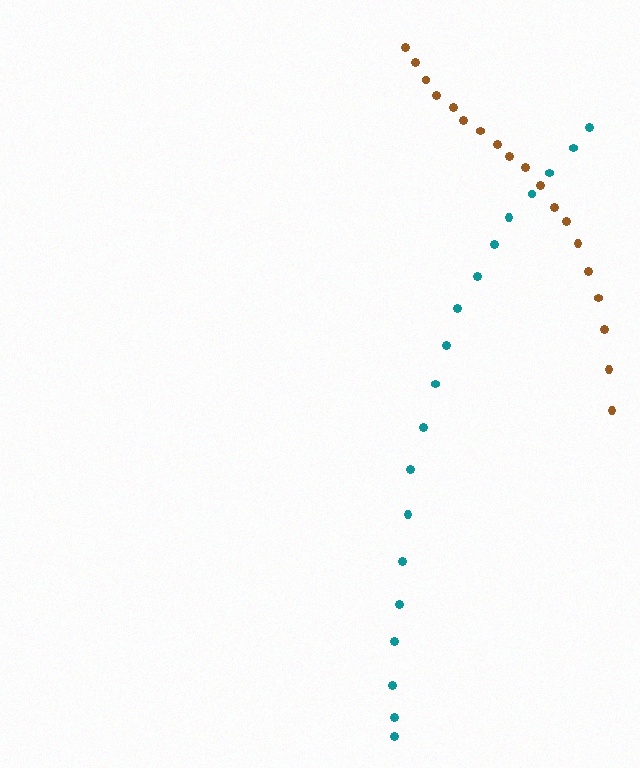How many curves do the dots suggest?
There are 2 distinct paths.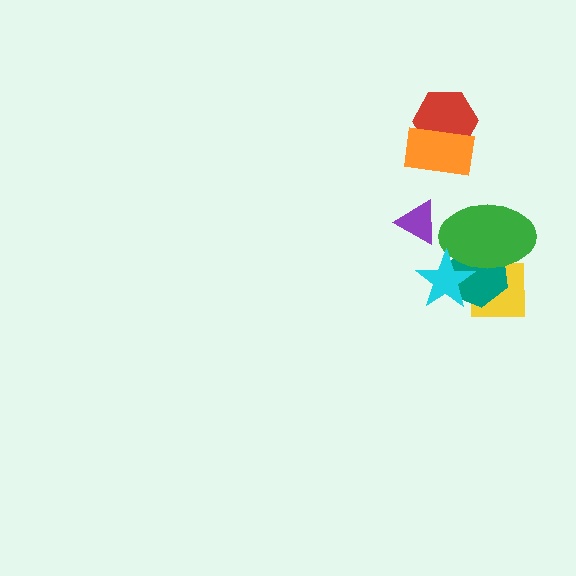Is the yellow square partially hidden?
Yes, it is partially covered by another shape.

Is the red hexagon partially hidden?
Yes, it is partially covered by another shape.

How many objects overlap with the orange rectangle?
1 object overlaps with the orange rectangle.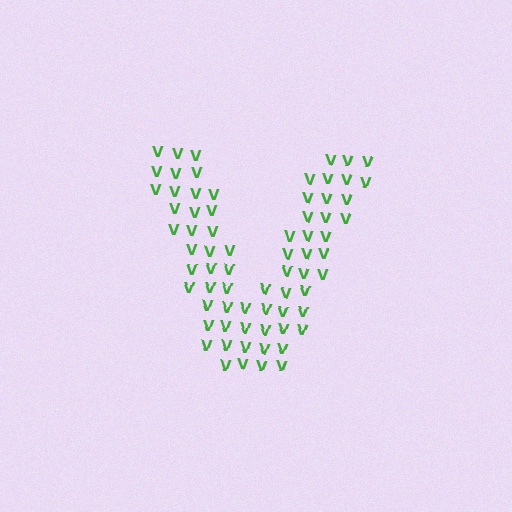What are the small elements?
The small elements are letter V's.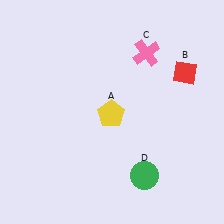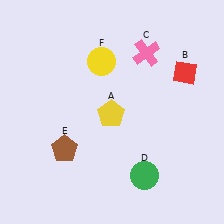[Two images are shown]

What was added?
A brown pentagon (E), a yellow circle (F) were added in Image 2.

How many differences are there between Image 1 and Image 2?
There are 2 differences between the two images.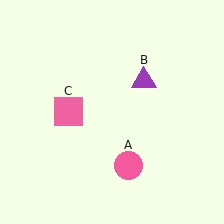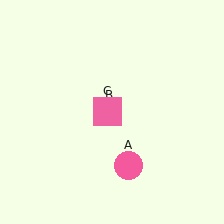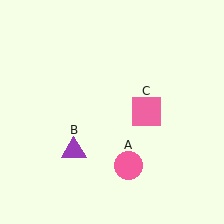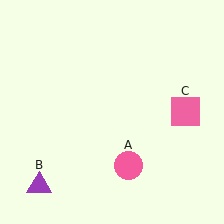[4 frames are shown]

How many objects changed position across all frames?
2 objects changed position: purple triangle (object B), pink square (object C).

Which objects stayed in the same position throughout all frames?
Pink circle (object A) remained stationary.